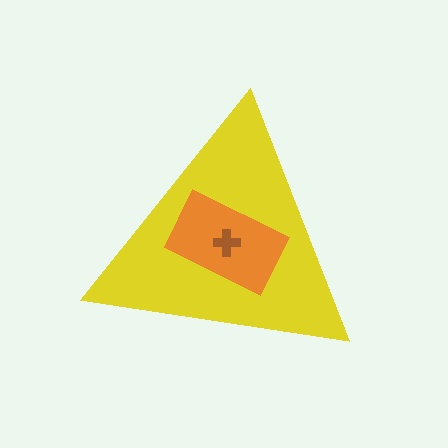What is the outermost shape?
The yellow triangle.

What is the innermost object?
The brown cross.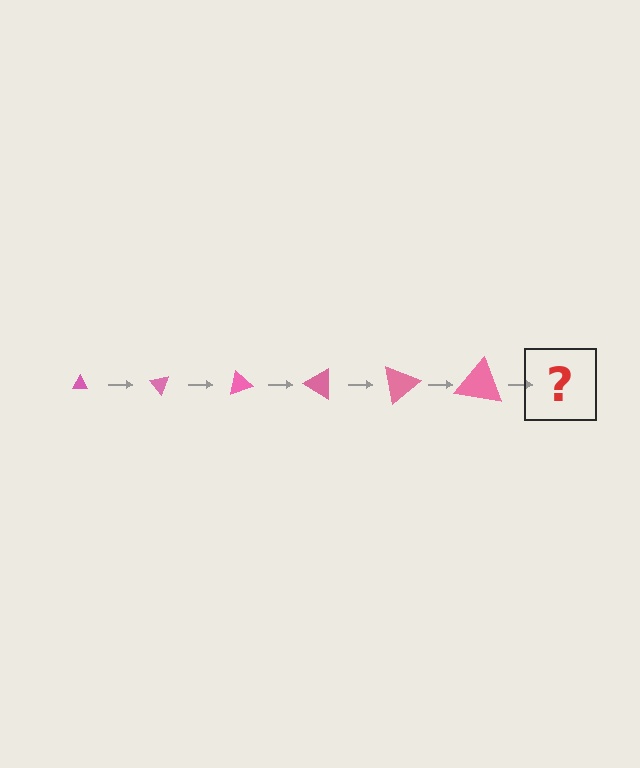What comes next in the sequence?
The next element should be a triangle, larger than the previous one and rotated 300 degrees from the start.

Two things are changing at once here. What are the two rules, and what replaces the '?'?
The two rules are that the triangle grows larger each step and it rotates 50 degrees each step. The '?' should be a triangle, larger than the previous one and rotated 300 degrees from the start.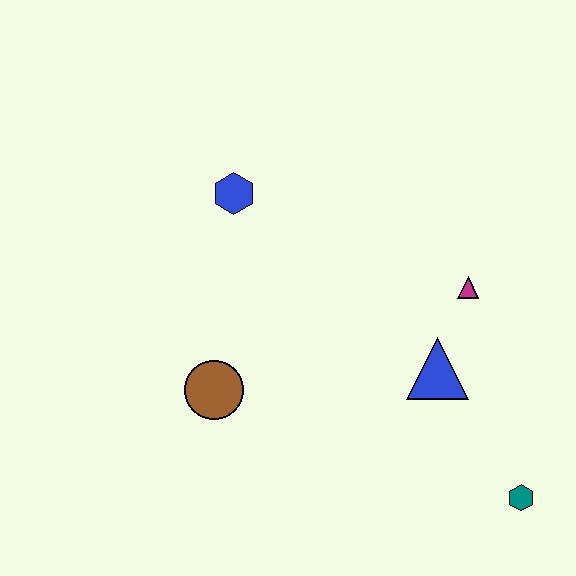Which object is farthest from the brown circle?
The teal hexagon is farthest from the brown circle.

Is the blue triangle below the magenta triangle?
Yes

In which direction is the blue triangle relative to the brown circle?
The blue triangle is to the right of the brown circle.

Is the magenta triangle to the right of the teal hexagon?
No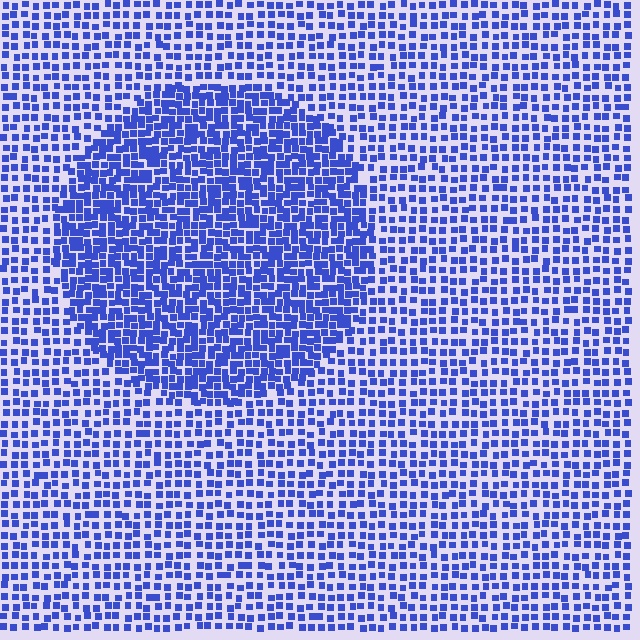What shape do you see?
I see a circle.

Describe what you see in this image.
The image contains small blue elements arranged at two different densities. A circle-shaped region is visible where the elements are more densely packed than the surrounding area.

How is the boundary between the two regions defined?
The boundary is defined by a change in element density (approximately 1.8x ratio). All elements are the same color, size, and shape.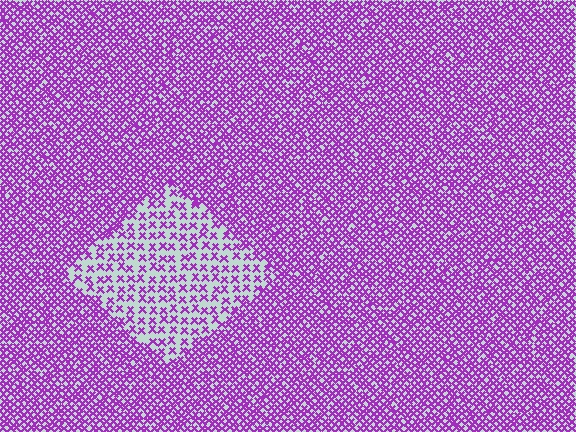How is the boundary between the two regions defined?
The boundary is defined by a change in element density (approximately 2.3x ratio). All elements are the same color, size, and shape.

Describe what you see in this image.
The image contains small purple elements arranged at two different densities. A diamond-shaped region is visible where the elements are less densely packed than the surrounding area.